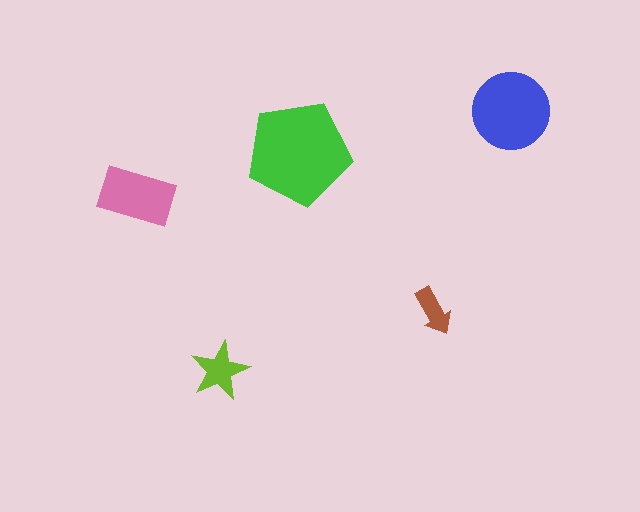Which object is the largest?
The green pentagon.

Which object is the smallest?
The brown arrow.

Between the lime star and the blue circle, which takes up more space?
The blue circle.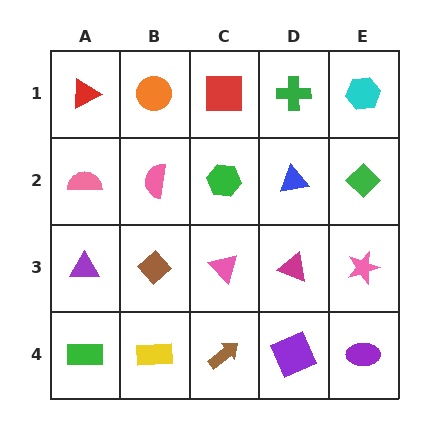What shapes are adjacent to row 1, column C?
A green hexagon (row 2, column C), an orange circle (row 1, column B), a green cross (row 1, column D).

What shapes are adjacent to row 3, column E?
A green diamond (row 2, column E), a purple ellipse (row 4, column E), a magenta triangle (row 3, column D).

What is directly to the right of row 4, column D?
A purple ellipse.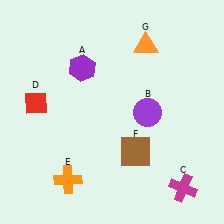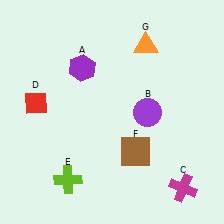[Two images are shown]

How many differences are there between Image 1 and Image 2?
There is 1 difference between the two images.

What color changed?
The cross (E) changed from orange in Image 1 to lime in Image 2.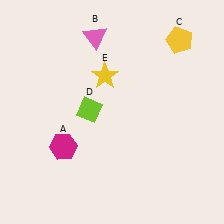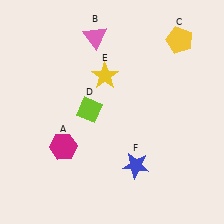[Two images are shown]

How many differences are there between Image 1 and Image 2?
There is 1 difference between the two images.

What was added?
A blue star (F) was added in Image 2.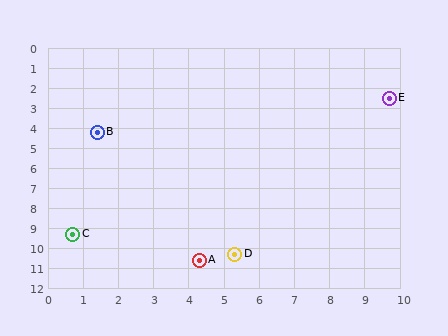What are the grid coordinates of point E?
Point E is at approximately (9.7, 2.5).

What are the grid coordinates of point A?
Point A is at approximately (4.3, 10.6).